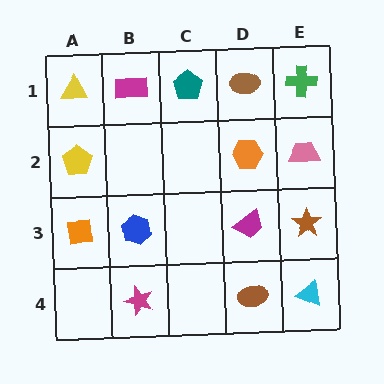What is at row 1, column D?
A brown ellipse.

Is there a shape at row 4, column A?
No, that cell is empty.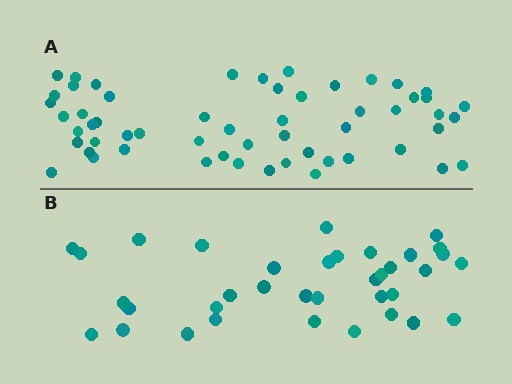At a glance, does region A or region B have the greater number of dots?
Region A (the top region) has more dots.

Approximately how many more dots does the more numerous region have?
Region A has approximately 20 more dots than region B.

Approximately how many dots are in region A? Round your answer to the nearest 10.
About 60 dots. (The exact count is 56, which rounds to 60.)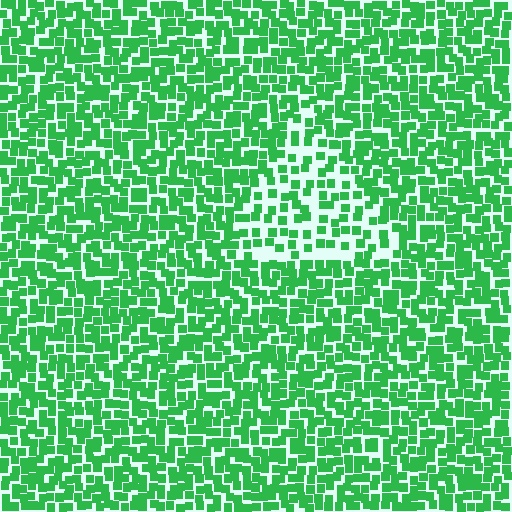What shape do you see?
I see a triangle.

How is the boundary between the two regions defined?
The boundary is defined by a change in element density (approximately 1.8x ratio). All elements are the same color, size, and shape.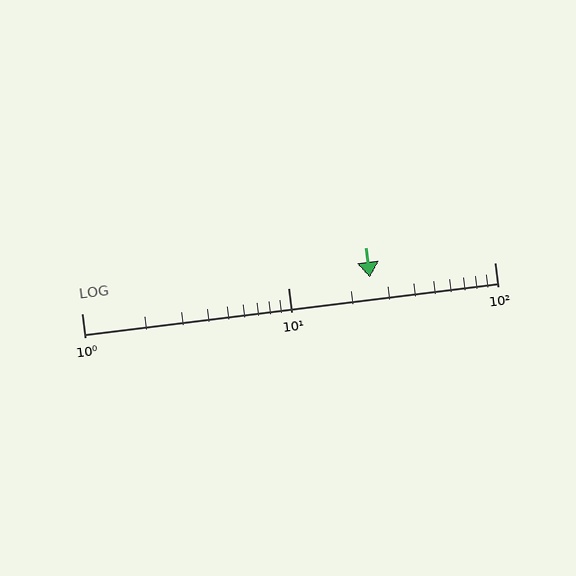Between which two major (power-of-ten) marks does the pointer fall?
The pointer is between 10 and 100.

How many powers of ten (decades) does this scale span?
The scale spans 2 decades, from 1 to 100.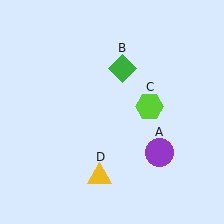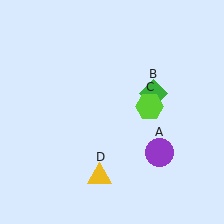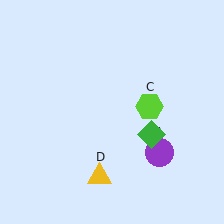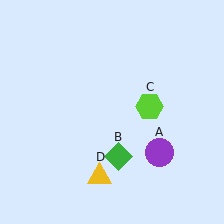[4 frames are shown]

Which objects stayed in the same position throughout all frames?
Purple circle (object A) and lime hexagon (object C) and yellow triangle (object D) remained stationary.